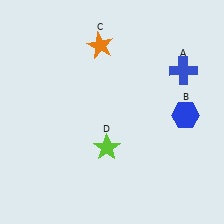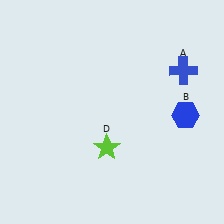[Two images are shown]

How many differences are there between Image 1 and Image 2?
There is 1 difference between the two images.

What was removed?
The orange star (C) was removed in Image 2.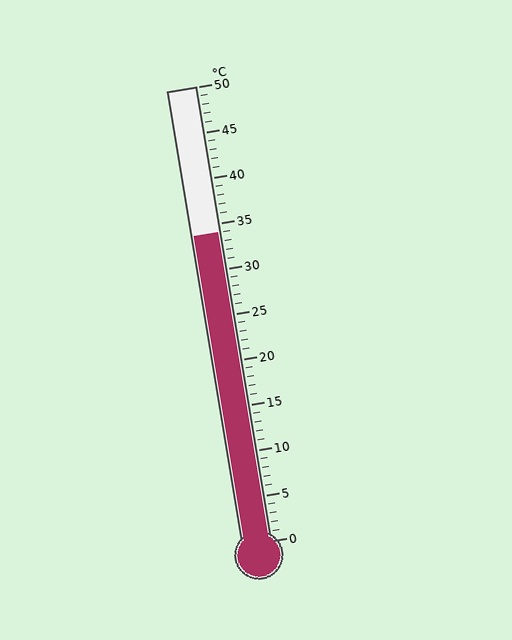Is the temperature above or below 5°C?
The temperature is above 5°C.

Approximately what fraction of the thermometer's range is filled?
The thermometer is filled to approximately 70% of its range.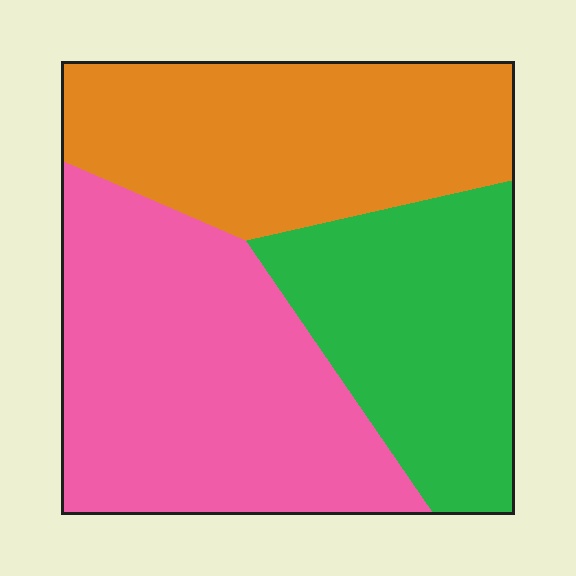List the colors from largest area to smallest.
From largest to smallest: pink, orange, green.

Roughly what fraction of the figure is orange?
Orange covers around 30% of the figure.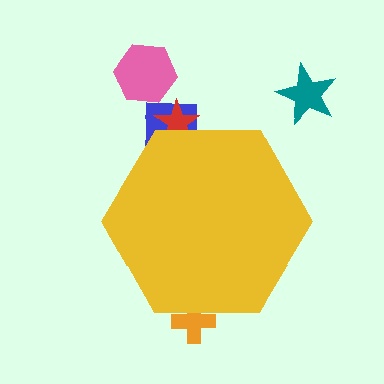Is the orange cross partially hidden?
Yes, the orange cross is partially hidden behind the yellow hexagon.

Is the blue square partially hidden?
Yes, the blue square is partially hidden behind the yellow hexagon.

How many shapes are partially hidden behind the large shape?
3 shapes are partially hidden.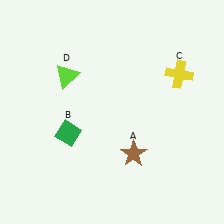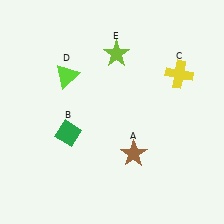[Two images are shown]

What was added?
A lime star (E) was added in Image 2.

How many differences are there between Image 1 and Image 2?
There is 1 difference between the two images.